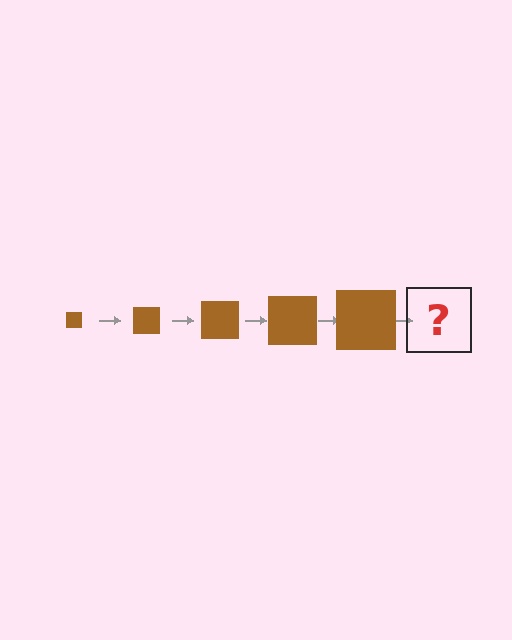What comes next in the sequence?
The next element should be a brown square, larger than the previous one.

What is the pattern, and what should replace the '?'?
The pattern is that the square gets progressively larger each step. The '?' should be a brown square, larger than the previous one.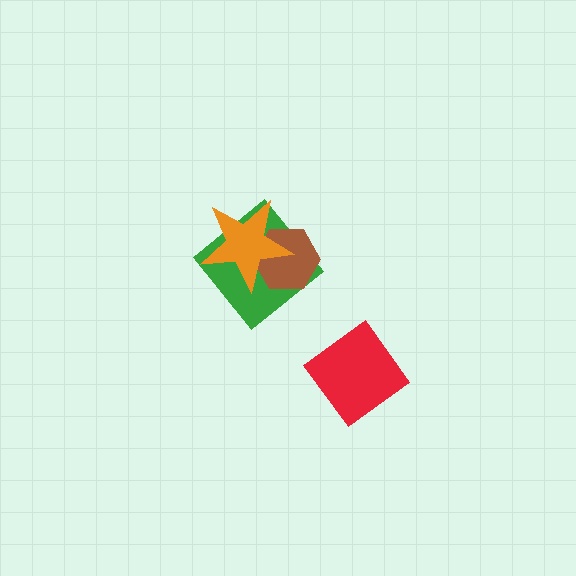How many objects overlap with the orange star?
2 objects overlap with the orange star.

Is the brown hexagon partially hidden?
Yes, it is partially covered by another shape.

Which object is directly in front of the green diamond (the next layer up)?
The brown hexagon is directly in front of the green diamond.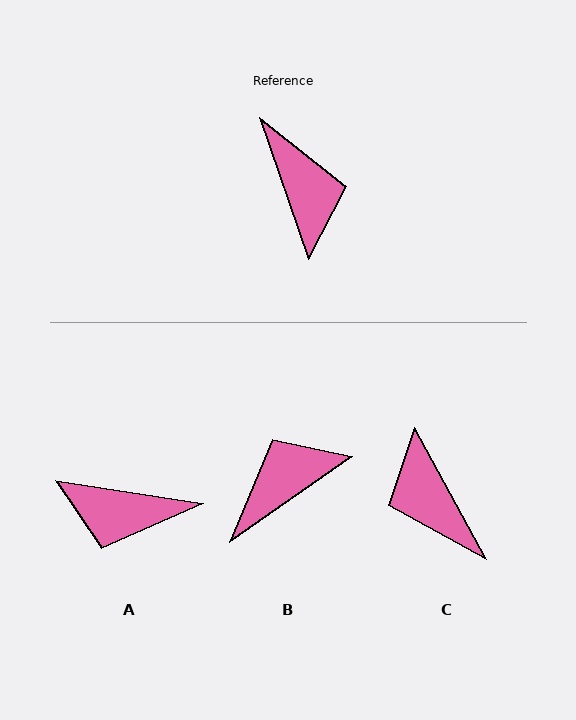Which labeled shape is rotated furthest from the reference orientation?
C, about 171 degrees away.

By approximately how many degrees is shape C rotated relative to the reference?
Approximately 171 degrees clockwise.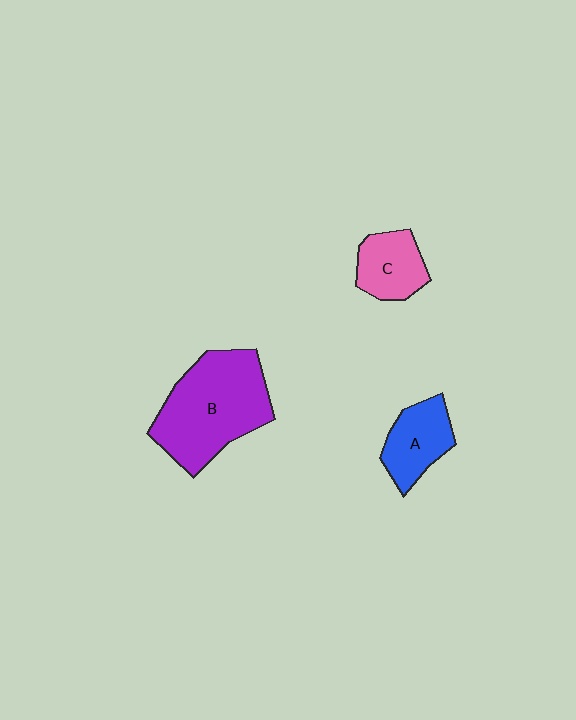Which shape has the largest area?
Shape B (purple).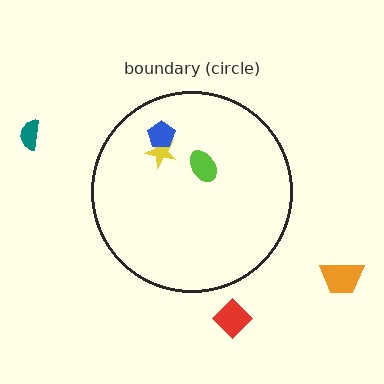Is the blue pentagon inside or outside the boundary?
Inside.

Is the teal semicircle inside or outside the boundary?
Outside.